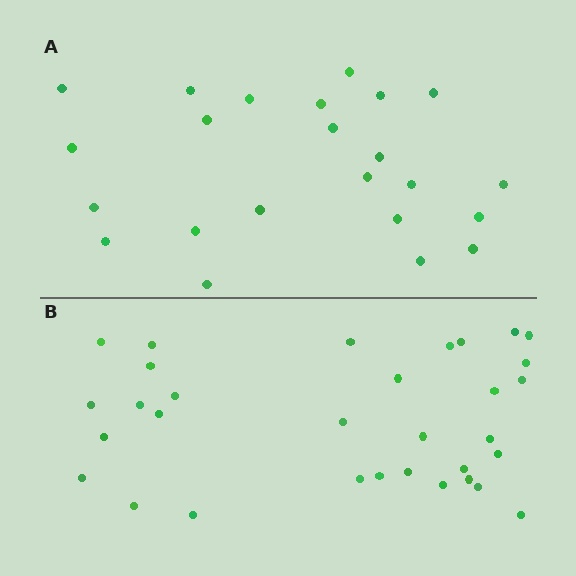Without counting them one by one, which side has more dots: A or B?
Region B (the bottom region) has more dots.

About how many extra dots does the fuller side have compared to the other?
Region B has roughly 8 or so more dots than region A.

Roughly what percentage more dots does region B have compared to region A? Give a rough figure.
About 40% more.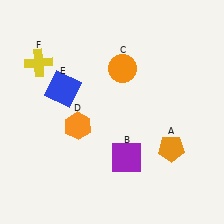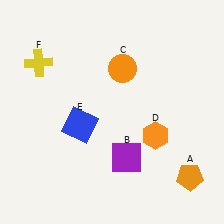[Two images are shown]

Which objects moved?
The objects that moved are: the orange pentagon (A), the orange hexagon (D), the blue square (E).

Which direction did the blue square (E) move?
The blue square (E) moved down.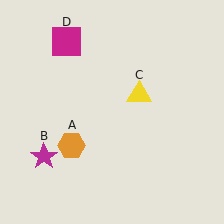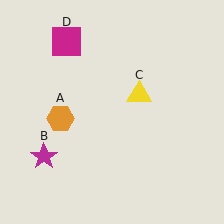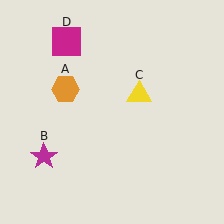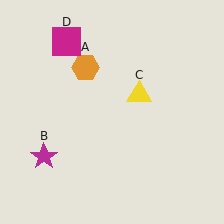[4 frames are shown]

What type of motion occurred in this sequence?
The orange hexagon (object A) rotated clockwise around the center of the scene.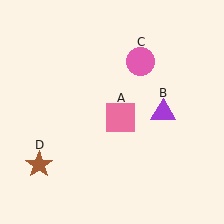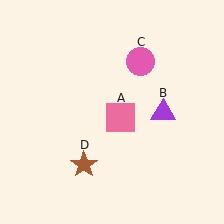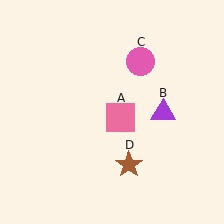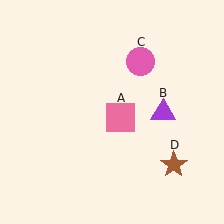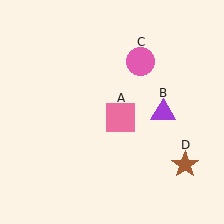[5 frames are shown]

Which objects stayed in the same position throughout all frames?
Pink square (object A) and purple triangle (object B) and pink circle (object C) remained stationary.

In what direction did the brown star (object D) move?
The brown star (object D) moved right.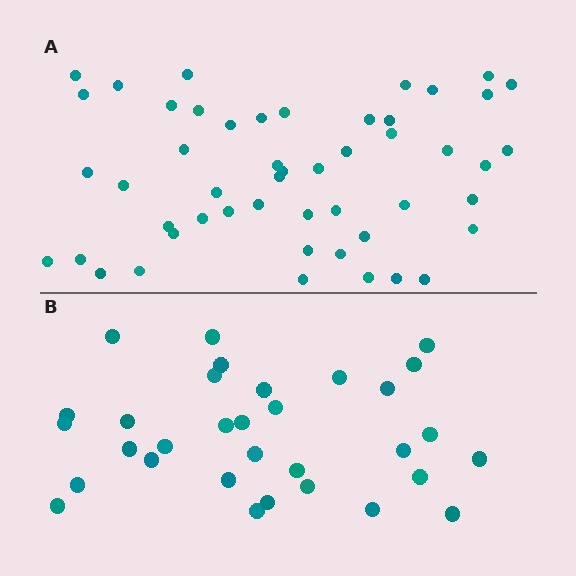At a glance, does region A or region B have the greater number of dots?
Region A (the top region) has more dots.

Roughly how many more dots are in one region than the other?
Region A has approximately 20 more dots than region B.